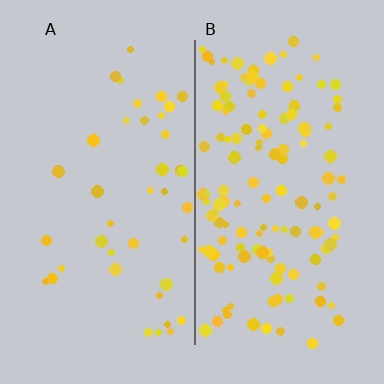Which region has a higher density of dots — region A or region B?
B (the right).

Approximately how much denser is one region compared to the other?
Approximately 3.3× — region B over region A.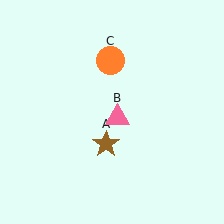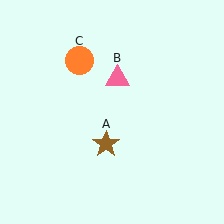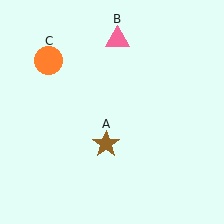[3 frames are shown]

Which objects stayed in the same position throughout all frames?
Brown star (object A) remained stationary.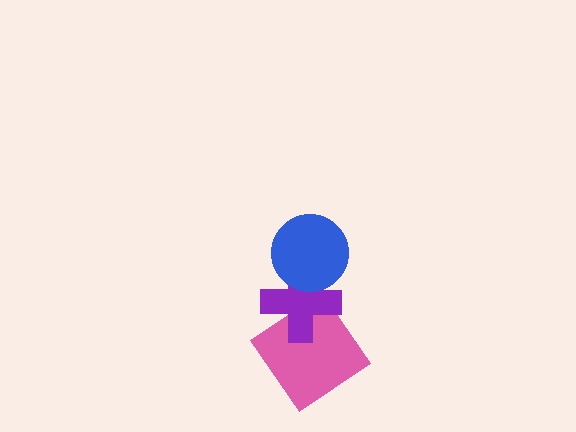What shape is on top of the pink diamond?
The purple cross is on top of the pink diamond.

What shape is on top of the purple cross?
The blue circle is on top of the purple cross.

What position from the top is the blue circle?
The blue circle is 1st from the top.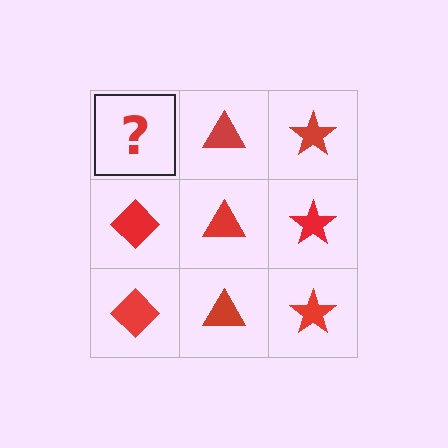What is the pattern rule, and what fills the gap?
The rule is that each column has a consistent shape. The gap should be filled with a red diamond.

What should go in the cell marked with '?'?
The missing cell should contain a red diamond.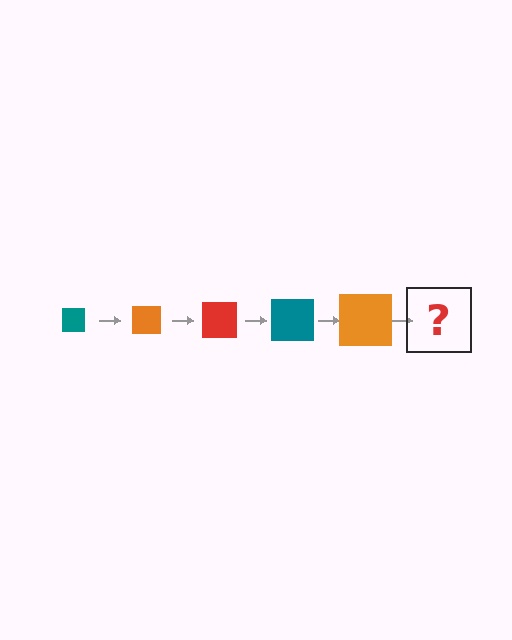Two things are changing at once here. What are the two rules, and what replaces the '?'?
The two rules are that the square grows larger each step and the color cycles through teal, orange, and red. The '?' should be a red square, larger than the previous one.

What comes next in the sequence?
The next element should be a red square, larger than the previous one.